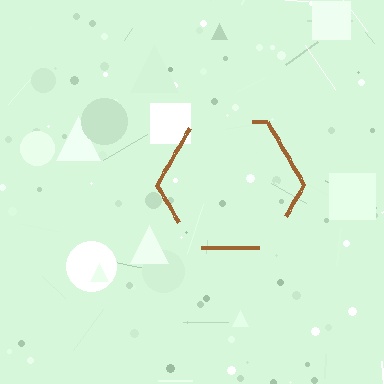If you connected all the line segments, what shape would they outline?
They would outline a hexagon.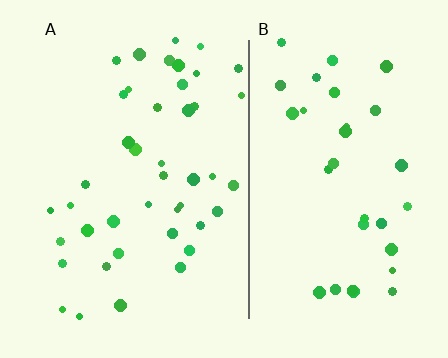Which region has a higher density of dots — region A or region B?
A (the left).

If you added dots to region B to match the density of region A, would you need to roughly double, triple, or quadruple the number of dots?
Approximately double.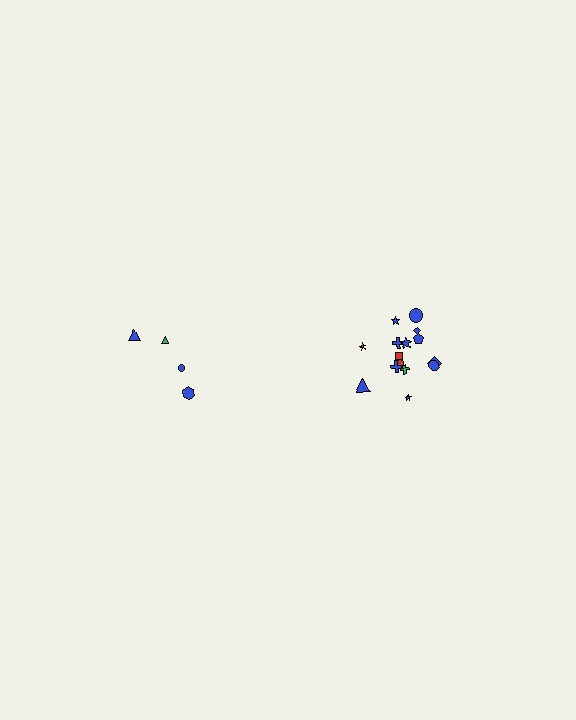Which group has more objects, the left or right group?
The right group.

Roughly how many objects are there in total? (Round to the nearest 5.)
Roughly 20 objects in total.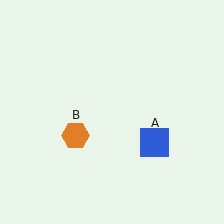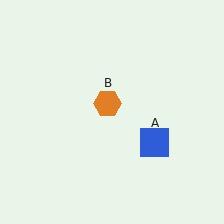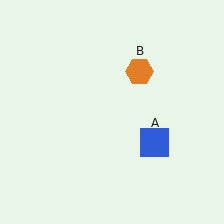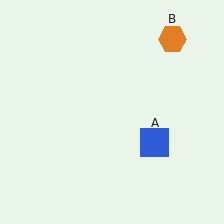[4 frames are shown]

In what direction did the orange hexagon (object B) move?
The orange hexagon (object B) moved up and to the right.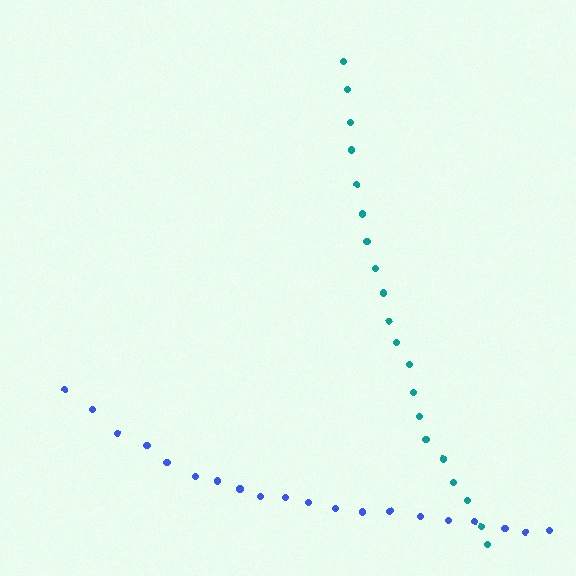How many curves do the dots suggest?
There are 2 distinct paths.